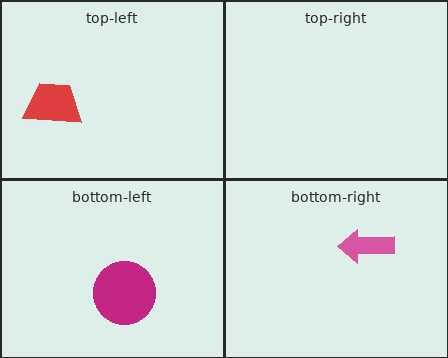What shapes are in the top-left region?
The red trapezoid.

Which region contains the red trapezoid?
The top-left region.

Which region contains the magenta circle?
The bottom-left region.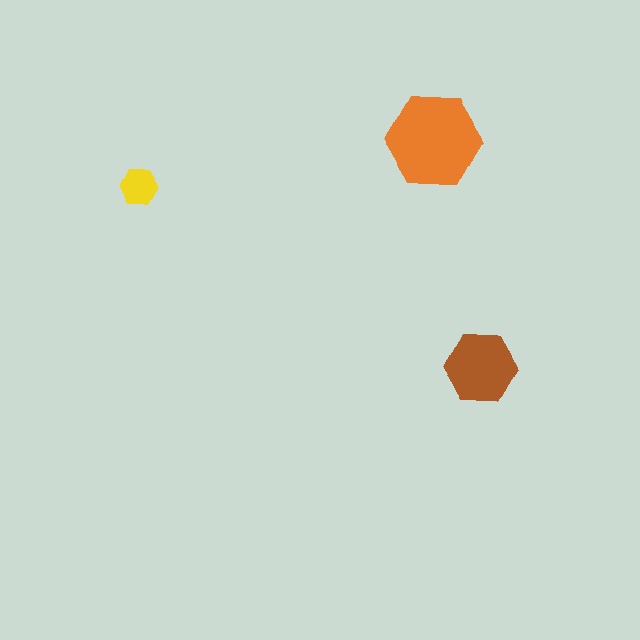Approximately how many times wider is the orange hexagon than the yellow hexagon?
About 2.5 times wider.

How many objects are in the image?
There are 3 objects in the image.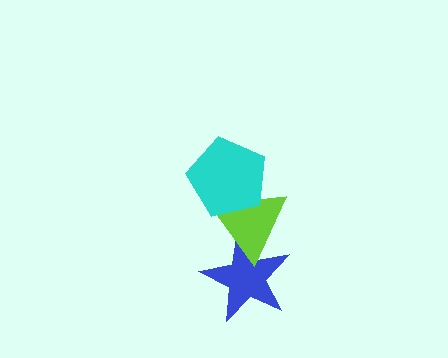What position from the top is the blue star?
The blue star is 3rd from the top.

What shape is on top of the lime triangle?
The cyan pentagon is on top of the lime triangle.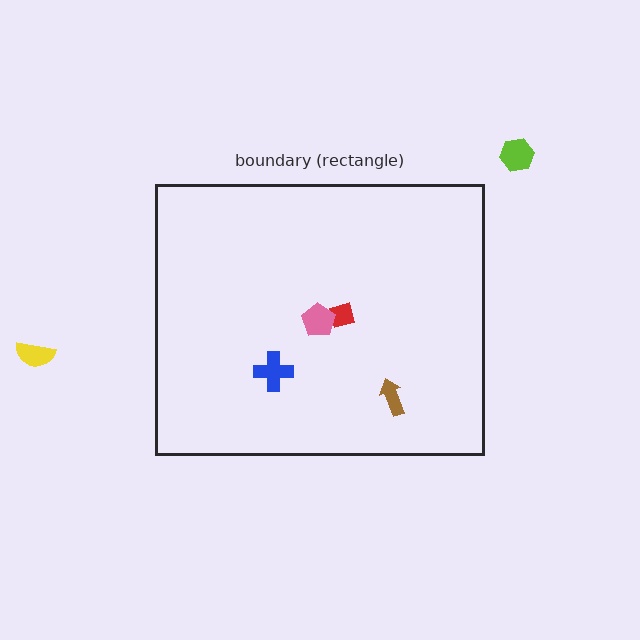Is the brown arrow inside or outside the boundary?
Inside.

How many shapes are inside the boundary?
4 inside, 2 outside.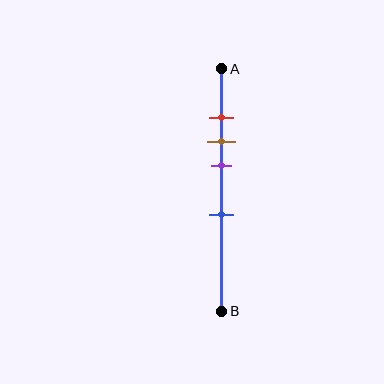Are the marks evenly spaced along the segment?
No, the marks are not evenly spaced.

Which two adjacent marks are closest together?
The red and brown marks are the closest adjacent pair.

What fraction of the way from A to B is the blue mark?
The blue mark is approximately 60% (0.6) of the way from A to B.